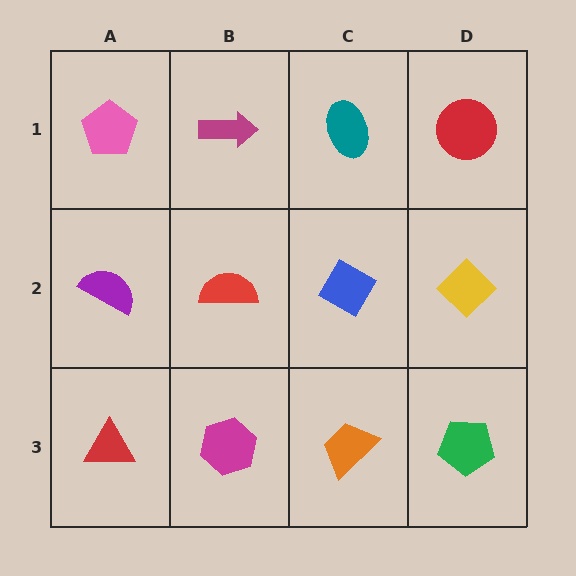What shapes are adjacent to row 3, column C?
A blue diamond (row 2, column C), a magenta hexagon (row 3, column B), a green pentagon (row 3, column D).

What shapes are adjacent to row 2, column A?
A pink pentagon (row 1, column A), a red triangle (row 3, column A), a red semicircle (row 2, column B).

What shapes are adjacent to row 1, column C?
A blue diamond (row 2, column C), a magenta arrow (row 1, column B), a red circle (row 1, column D).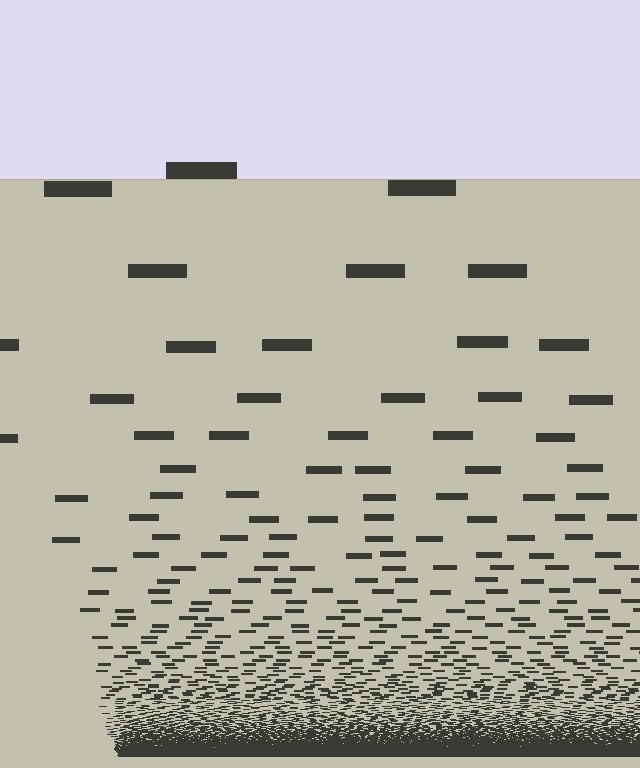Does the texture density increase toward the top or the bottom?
Density increases toward the bottom.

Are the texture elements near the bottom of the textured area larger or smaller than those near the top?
Smaller. The gradient is inverted — elements near the bottom are smaller and denser.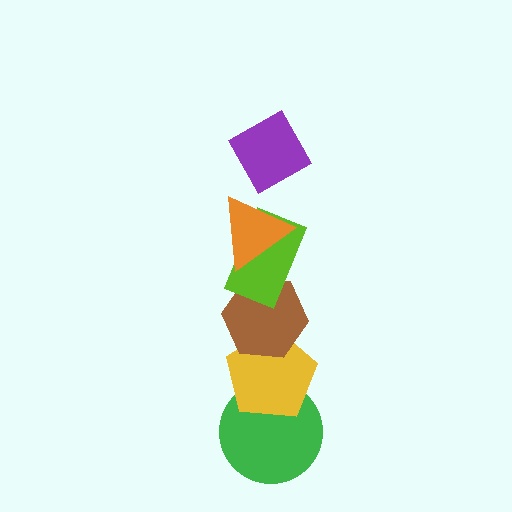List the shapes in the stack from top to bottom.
From top to bottom: the purple diamond, the orange triangle, the lime rectangle, the brown hexagon, the yellow pentagon, the green circle.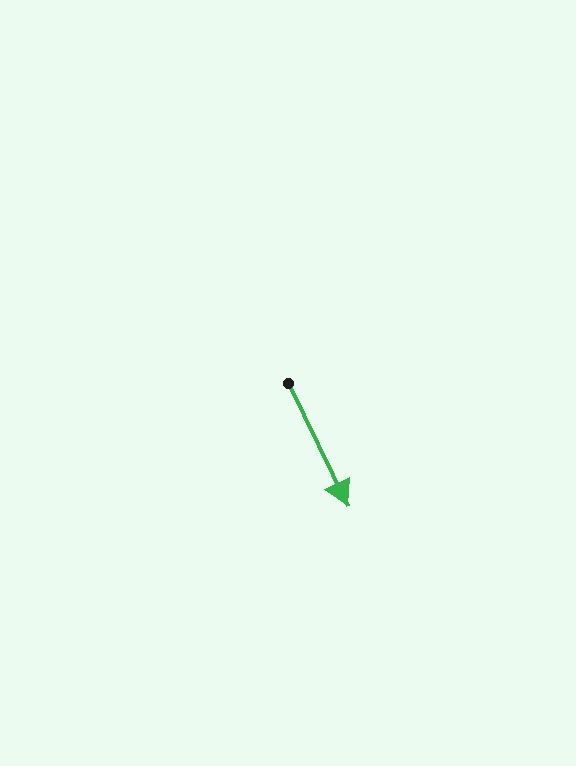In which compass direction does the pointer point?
Southeast.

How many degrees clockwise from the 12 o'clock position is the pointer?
Approximately 154 degrees.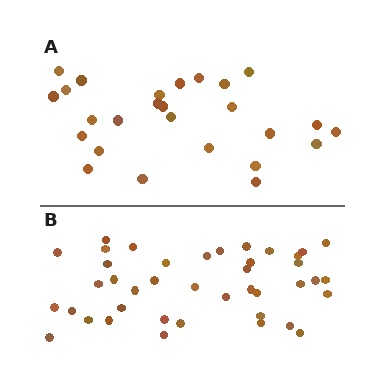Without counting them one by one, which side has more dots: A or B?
Region B (the bottom region) has more dots.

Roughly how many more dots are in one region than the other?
Region B has approximately 15 more dots than region A.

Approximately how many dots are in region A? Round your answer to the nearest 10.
About 30 dots. (The exact count is 26, which rounds to 30.)